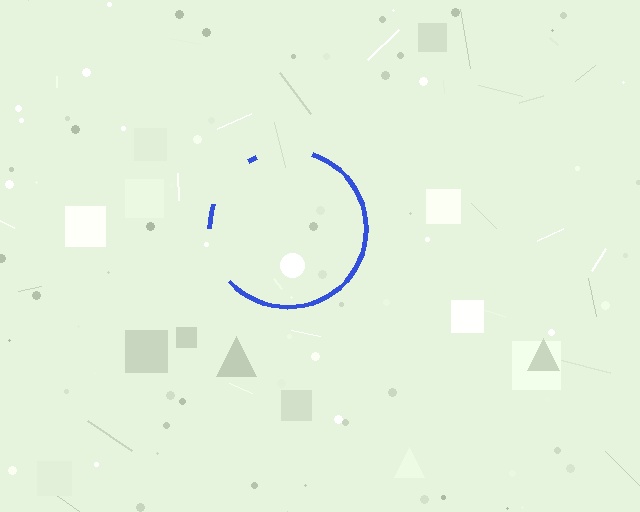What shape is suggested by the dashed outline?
The dashed outline suggests a circle.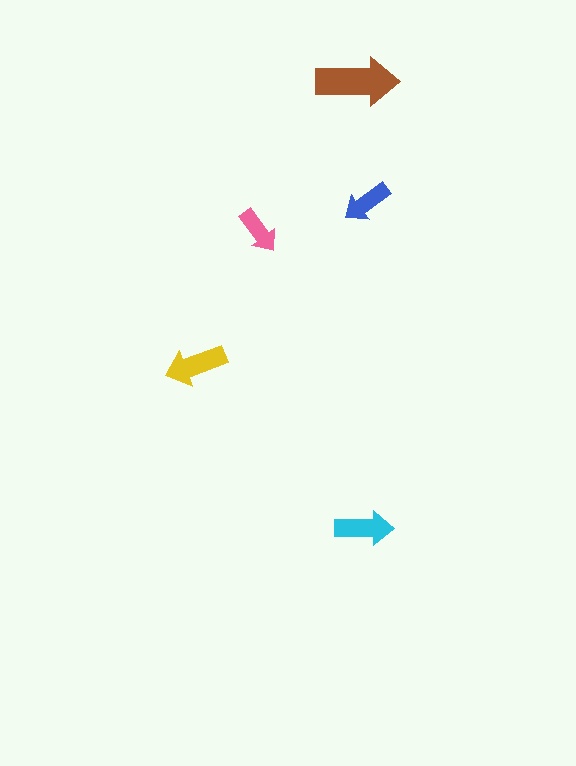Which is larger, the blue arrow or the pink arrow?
The blue one.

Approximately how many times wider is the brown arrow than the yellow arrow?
About 1.5 times wider.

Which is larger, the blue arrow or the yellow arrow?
The yellow one.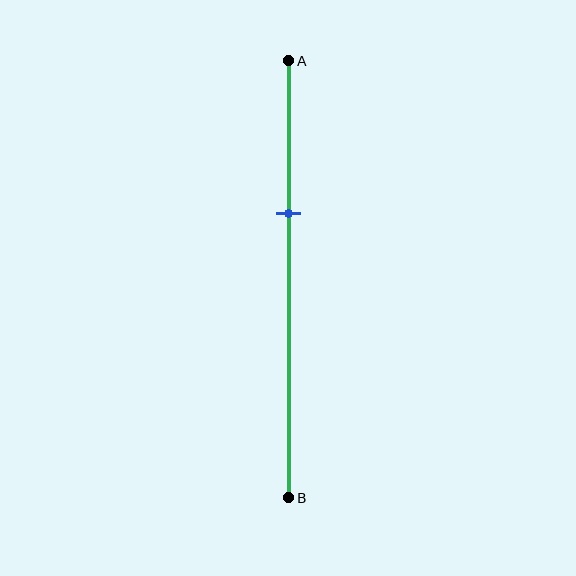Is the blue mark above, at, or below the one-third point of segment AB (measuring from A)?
The blue mark is approximately at the one-third point of segment AB.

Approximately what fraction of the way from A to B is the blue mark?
The blue mark is approximately 35% of the way from A to B.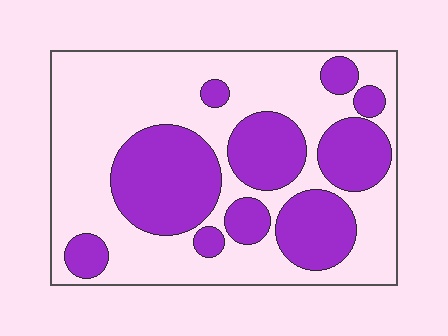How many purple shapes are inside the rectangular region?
10.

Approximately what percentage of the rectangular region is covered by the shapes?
Approximately 40%.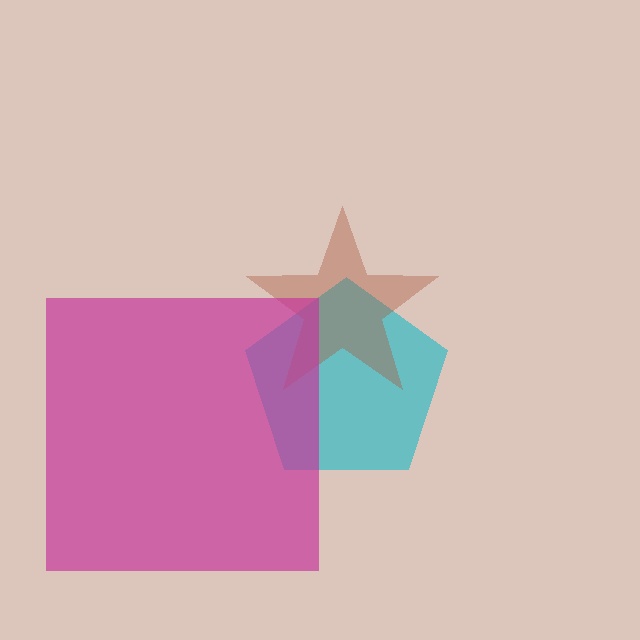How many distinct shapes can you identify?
There are 3 distinct shapes: a cyan pentagon, a brown star, a magenta square.